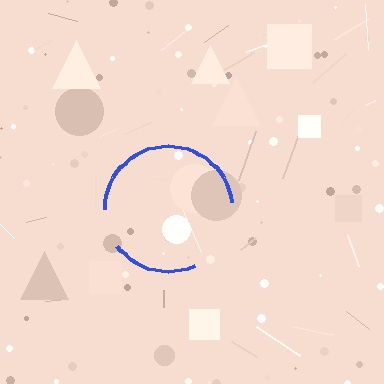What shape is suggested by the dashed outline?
The dashed outline suggests a circle.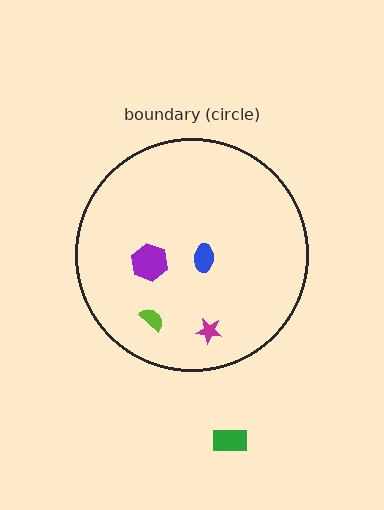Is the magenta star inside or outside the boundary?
Inside.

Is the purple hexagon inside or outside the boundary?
Inside.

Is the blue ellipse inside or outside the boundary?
Inside.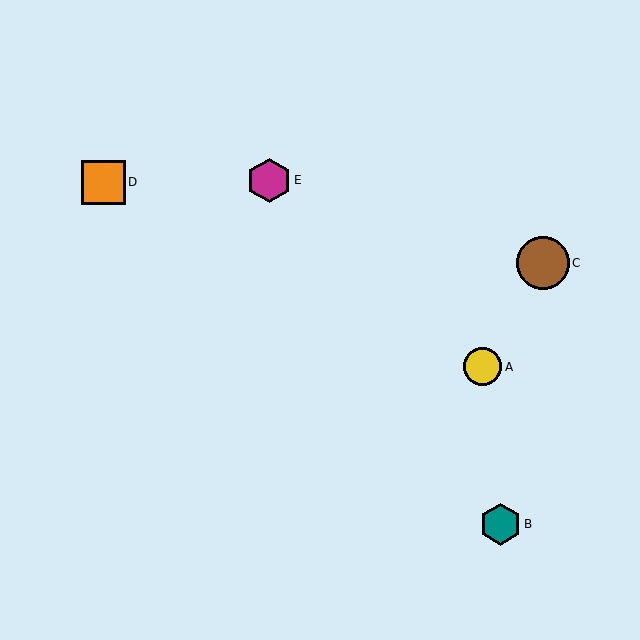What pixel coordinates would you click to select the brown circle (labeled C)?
Click at (543, 263) to select the brown circle C.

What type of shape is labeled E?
Shape E is a magenta hexagon.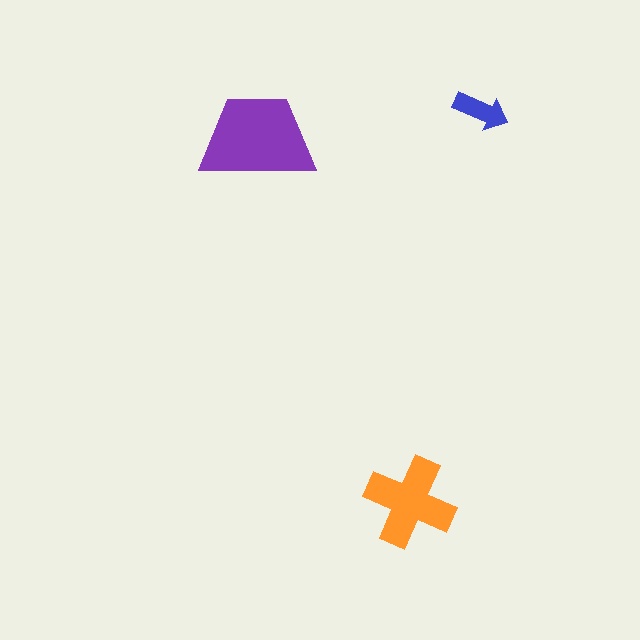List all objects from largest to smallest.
The purple trapezoid, the orange cross, the blue arrow.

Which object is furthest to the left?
The purple trapezoid is leftmost.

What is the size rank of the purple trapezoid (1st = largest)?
1st.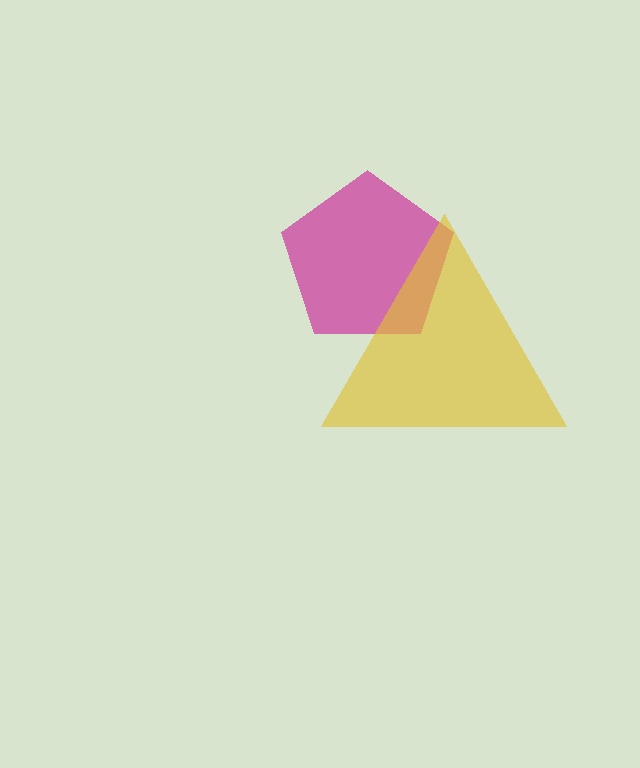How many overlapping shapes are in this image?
There are 2 overlapping shapes in the image.